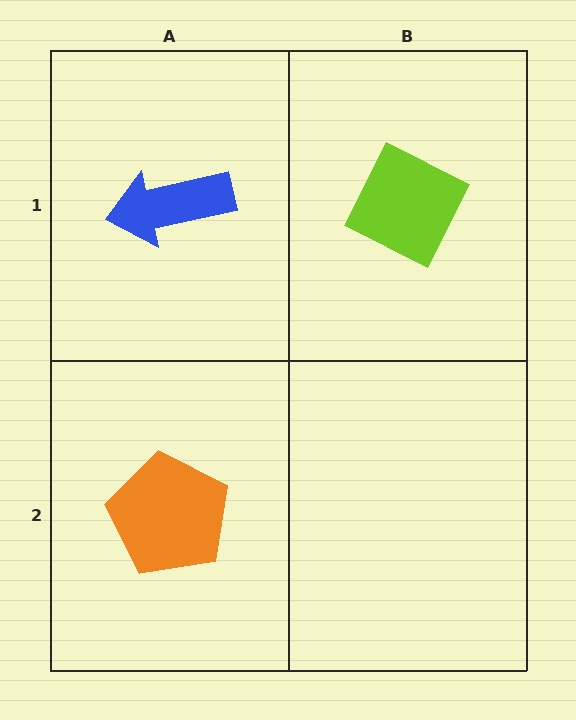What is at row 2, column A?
An orange pentagon.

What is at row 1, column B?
A lime diamond.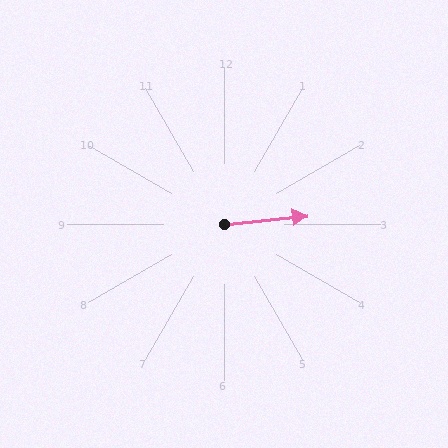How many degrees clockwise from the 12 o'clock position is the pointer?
Approximately 84 degrees.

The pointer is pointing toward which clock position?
Roughly 3 o'clock.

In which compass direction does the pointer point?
East.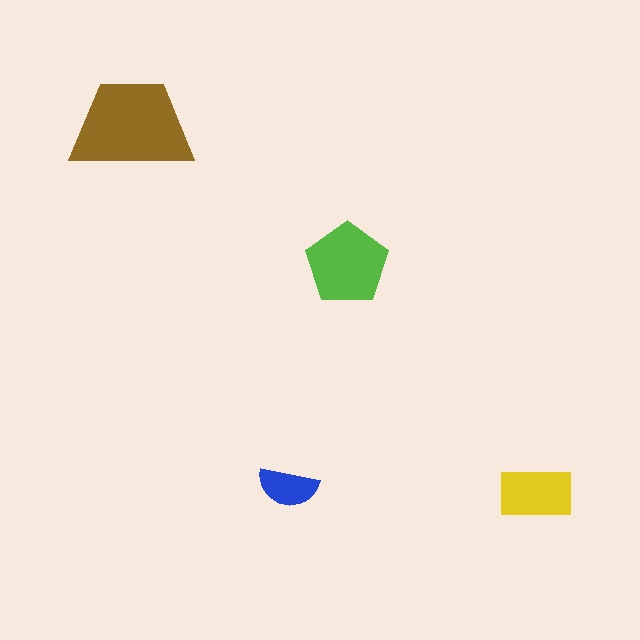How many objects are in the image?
There are 4 objects in the image.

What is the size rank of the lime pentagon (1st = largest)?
2nd.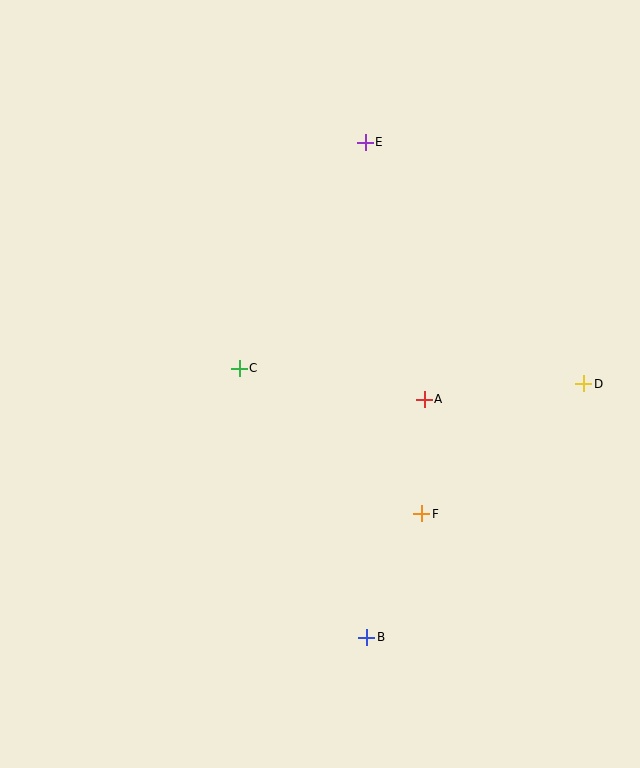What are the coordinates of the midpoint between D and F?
The midpoint between D and F is at (503, 449).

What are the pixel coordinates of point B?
Point B is at (367, 637).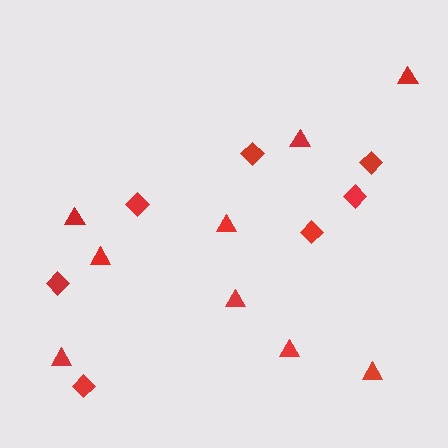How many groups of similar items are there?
There are 2 groups: one group of diamonds (7) and one group of triangles (9).